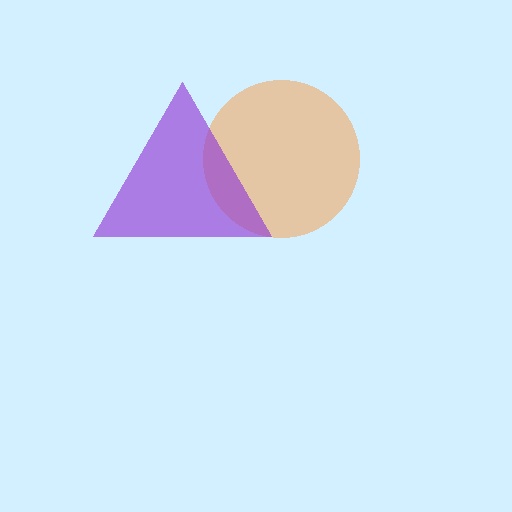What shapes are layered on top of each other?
The layered shapes are: an orange circle, a purple triangle.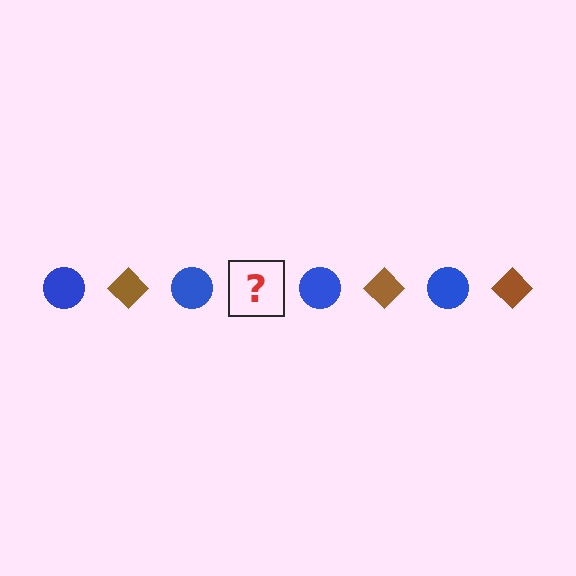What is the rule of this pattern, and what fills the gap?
The rule is that the pattern alternates between blue circle and brown diamond. The gap should be filled with a brown diamond.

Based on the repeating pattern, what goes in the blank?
The blank should be a brown diamond.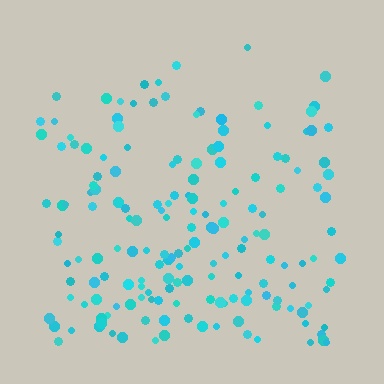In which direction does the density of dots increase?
From top to bottom, with the bottom side densest.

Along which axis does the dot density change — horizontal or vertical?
Vertical.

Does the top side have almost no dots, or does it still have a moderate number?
Still a moderate number, just noticeably fewer than the bottom.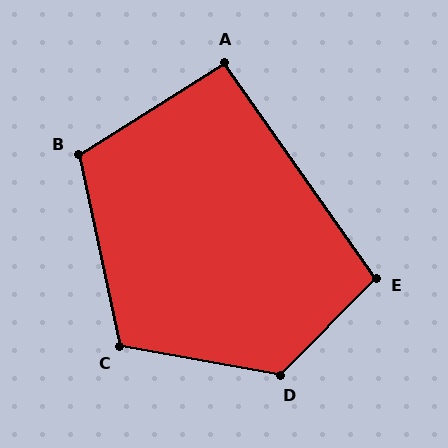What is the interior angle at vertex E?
Approximately 100 degrees (obtuse).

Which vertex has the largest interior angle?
D, at approximately 125 degrees.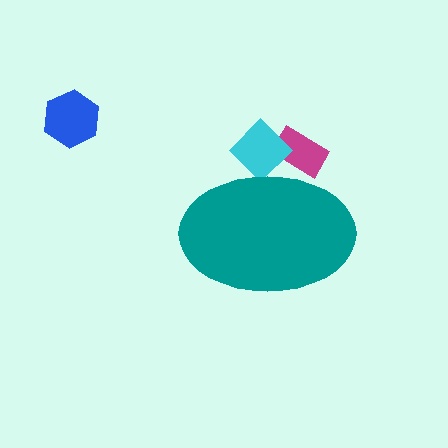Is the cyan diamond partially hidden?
Yes, the cyan diamond is partially hidden behind the teal ellipse.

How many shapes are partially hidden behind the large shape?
2 shapes are partially hidden.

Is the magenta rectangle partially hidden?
Yes, the magenta rectangle is partially hidden behind the teal ellipse.